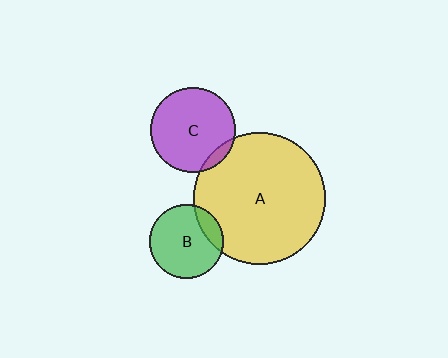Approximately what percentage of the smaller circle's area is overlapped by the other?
Approximately 15%.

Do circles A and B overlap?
Yes.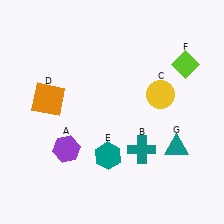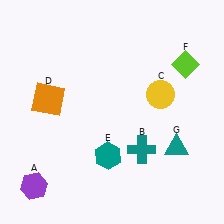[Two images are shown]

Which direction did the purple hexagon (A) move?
The purple hexagon (A) moved down.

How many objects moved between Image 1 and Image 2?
1 object moved between the two images.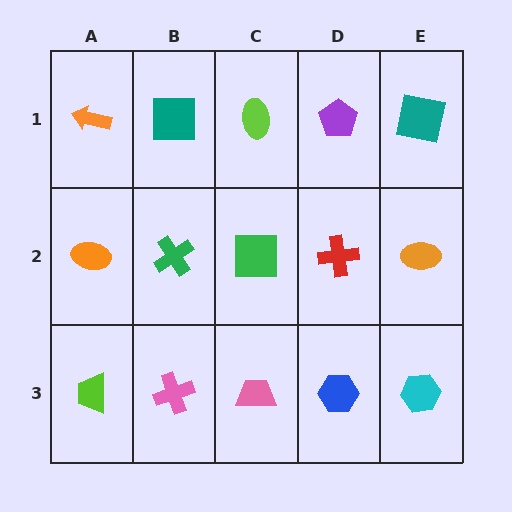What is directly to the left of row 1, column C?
A teal square.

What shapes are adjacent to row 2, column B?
A teal square (row 1, column B), a pink cross (row 3, column B), an orange ellipse (row 2, column A), a green square (row 2, column C).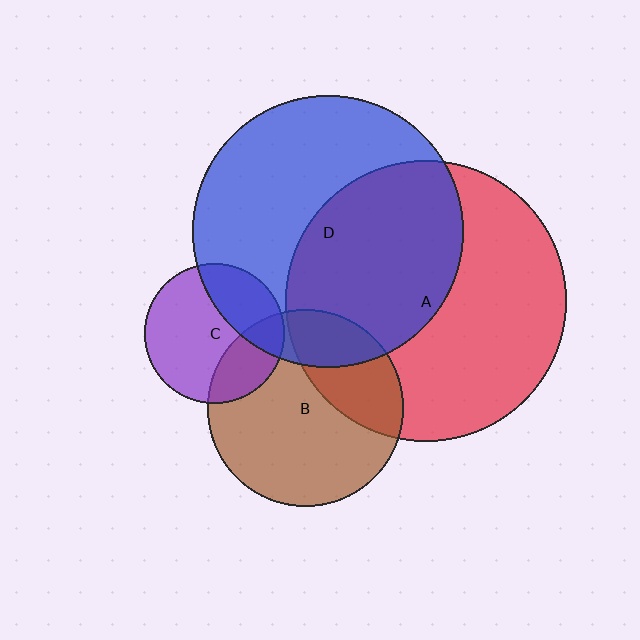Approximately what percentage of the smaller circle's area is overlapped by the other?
Approximately 25%.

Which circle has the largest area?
Circle A (red).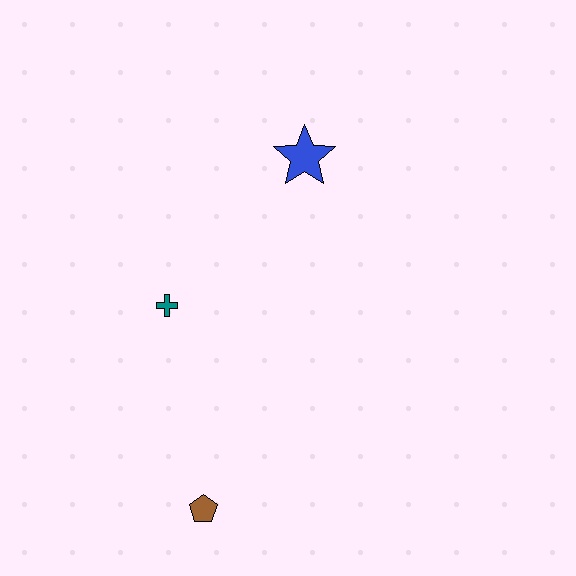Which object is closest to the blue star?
The teal cross is closest to the blue star.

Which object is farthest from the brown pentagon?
The blue star is farthest from the brown pentagon.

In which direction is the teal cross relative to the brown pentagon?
The teal cross is above the brown pentagon.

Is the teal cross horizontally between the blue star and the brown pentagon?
No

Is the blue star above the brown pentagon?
Yes